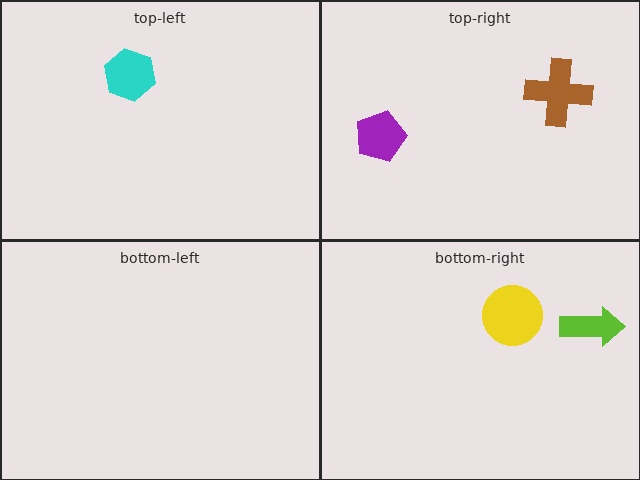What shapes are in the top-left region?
The cyan hexagon.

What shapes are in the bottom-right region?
The yellow circle, the lime arrow.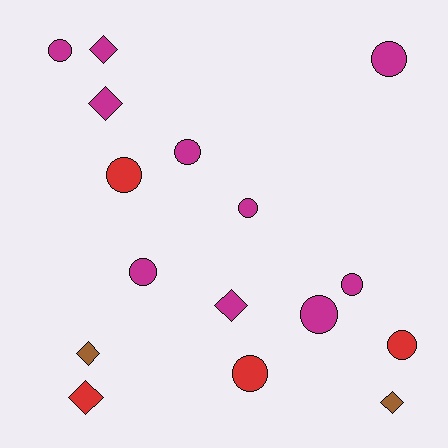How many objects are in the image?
There are 16 objects.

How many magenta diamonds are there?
There are 3 magenta diamonds.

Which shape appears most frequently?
Circle, with 10 objects.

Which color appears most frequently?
Magenta, with 10 objects.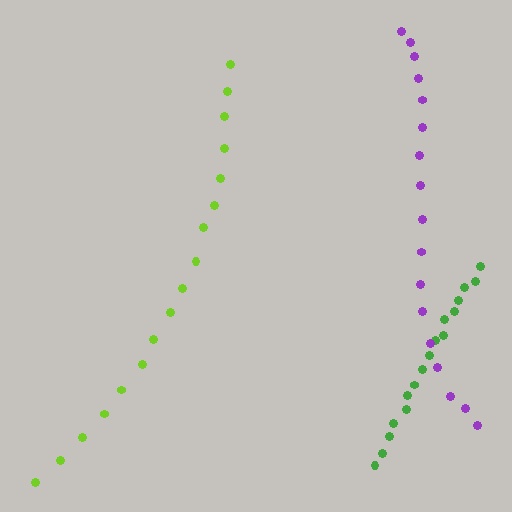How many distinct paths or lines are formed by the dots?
There are 3 distinct paths.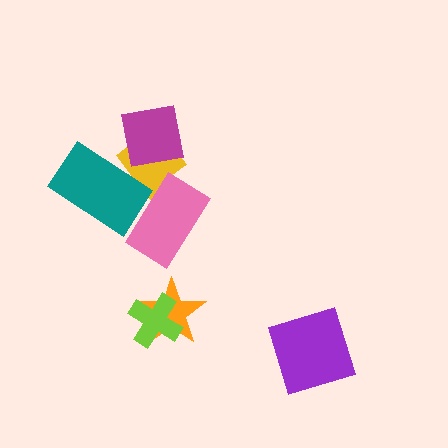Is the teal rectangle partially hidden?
Yes, it is partially covered by another shape.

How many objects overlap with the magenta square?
1 object overlaps with the magenta square.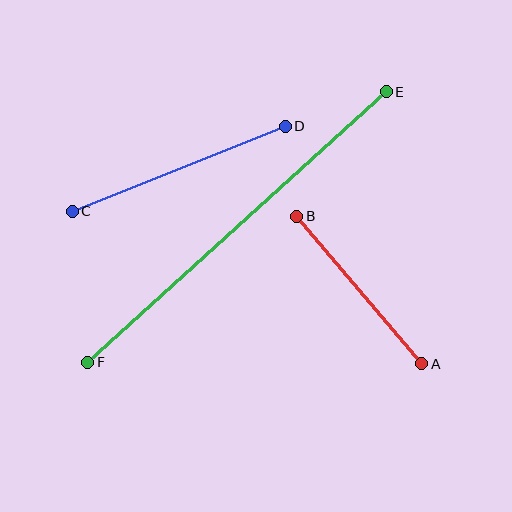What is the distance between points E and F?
The distance is approximately 403 pixels.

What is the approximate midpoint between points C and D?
The midpoint is at approximately (179, 169) pixels.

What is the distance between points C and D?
The distance is approximately 229 pixels.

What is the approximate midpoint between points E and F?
The midpoint is at approximately (237, 227) pixels.